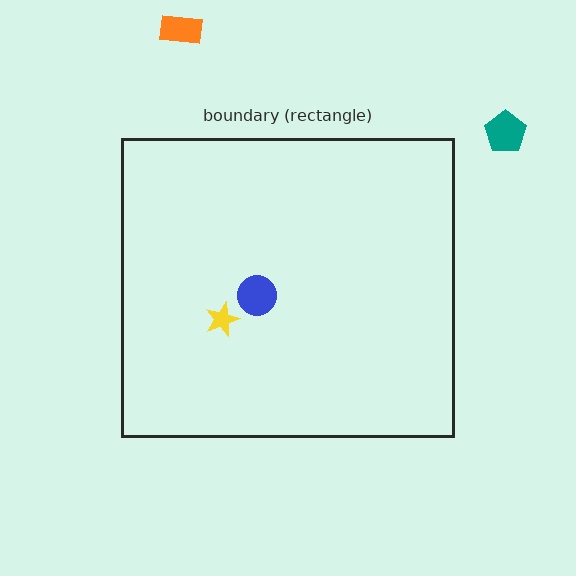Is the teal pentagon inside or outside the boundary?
Outside.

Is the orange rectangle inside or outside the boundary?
Outside.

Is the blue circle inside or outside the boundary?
Inside.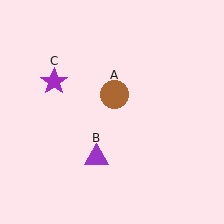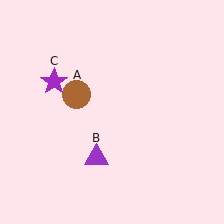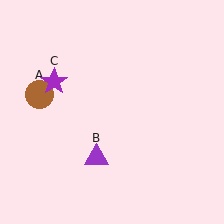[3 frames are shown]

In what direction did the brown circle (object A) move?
The brown circle (object A) moved left.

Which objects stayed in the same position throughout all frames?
Purple triangle (object B) and purple star (object C) remained stationary.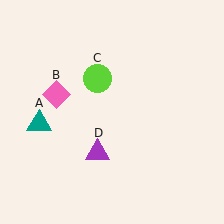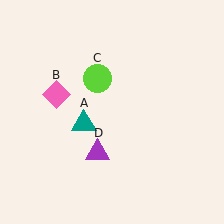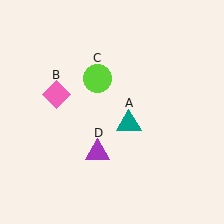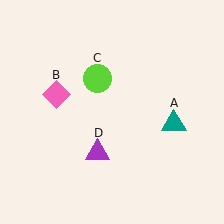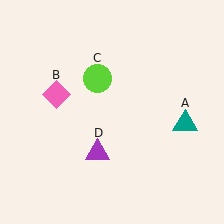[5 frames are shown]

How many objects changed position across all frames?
1 object changed position: teal triangle (object A).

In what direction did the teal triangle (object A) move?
The teal triangle (object A) moved right.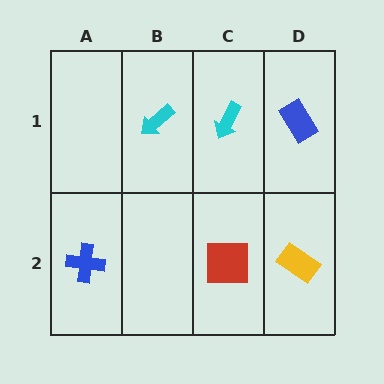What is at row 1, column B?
A cyan arrow.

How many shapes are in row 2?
3 shapes.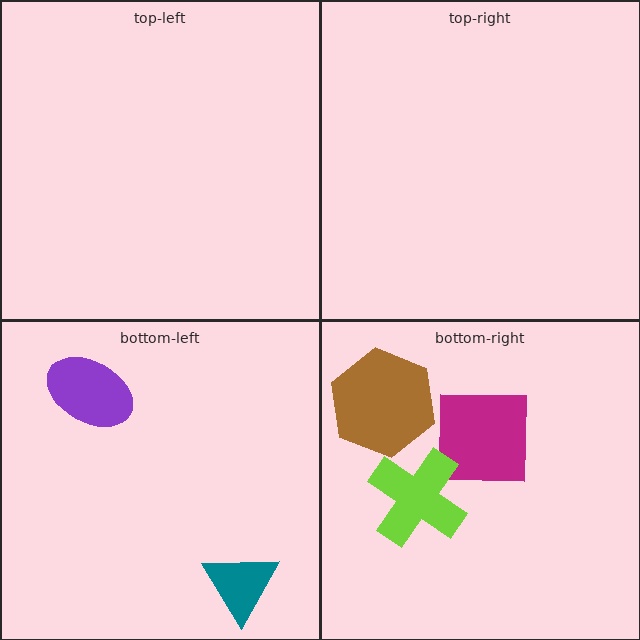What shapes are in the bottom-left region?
The teal triangle, the purple ellipse.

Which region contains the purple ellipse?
The bottom-left region.